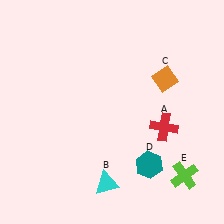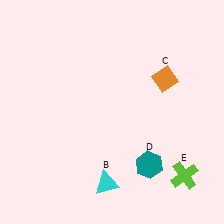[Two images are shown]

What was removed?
The red cross (A) was removed in Image 2.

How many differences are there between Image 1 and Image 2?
There is 1 difference between the two images.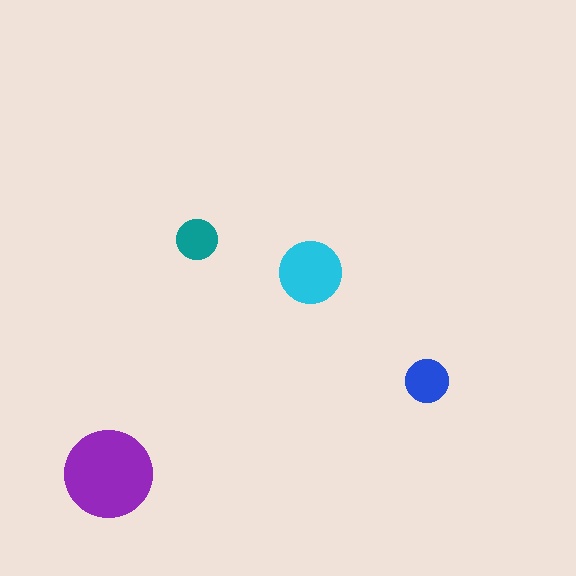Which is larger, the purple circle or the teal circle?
The purple one.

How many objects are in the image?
There are 4 objects in the image.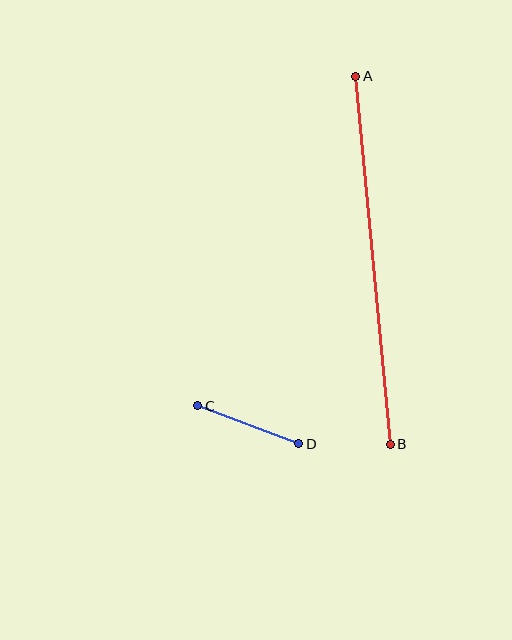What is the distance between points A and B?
The distance is approximately 370 pixels.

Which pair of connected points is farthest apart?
Points A and B are farthest apart.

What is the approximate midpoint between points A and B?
The midpoint is at approximately (373, 260) pixels.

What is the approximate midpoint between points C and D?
The midpoint is at approximately (248, 425) pixels.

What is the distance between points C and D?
The distance is approximately 107 pixels.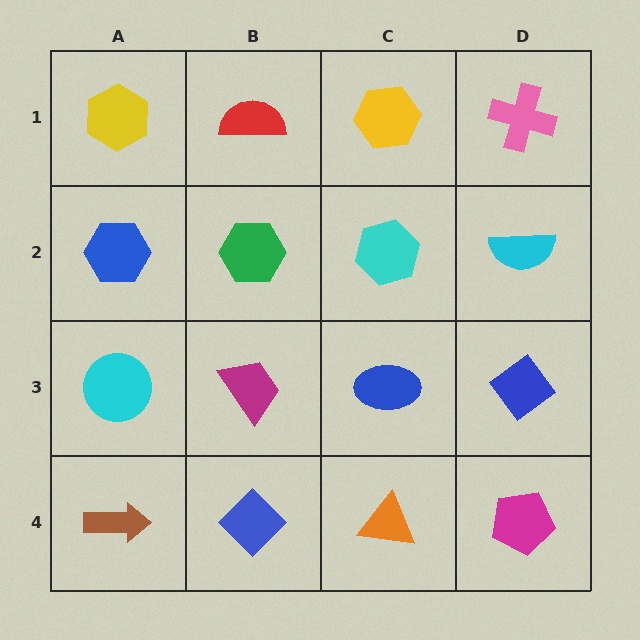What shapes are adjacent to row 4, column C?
A blue ellipse (row 3, column C), a blue diamond (row 4, column B), a magenta pentagon (row 4, column D).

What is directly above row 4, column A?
A cyan circle.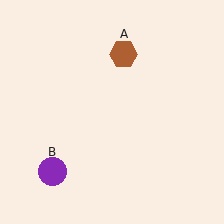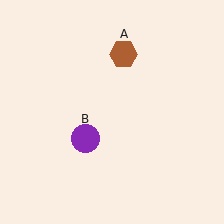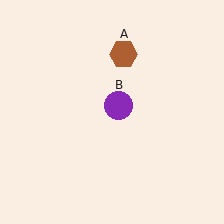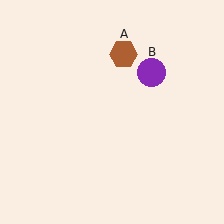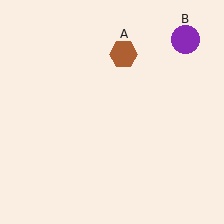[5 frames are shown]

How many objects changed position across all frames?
1 object changed position: purple circle (object B).